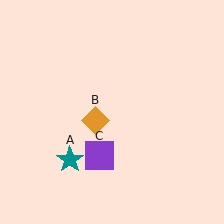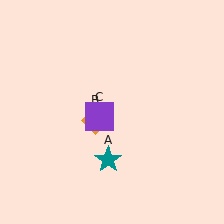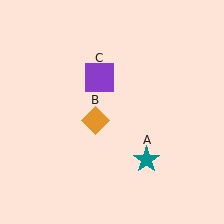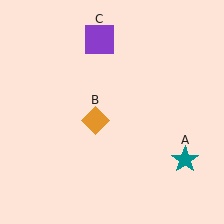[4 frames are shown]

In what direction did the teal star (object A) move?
The teal star (object A) moved right.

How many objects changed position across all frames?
2 objects changed position: teal star (object A), purple square (object C).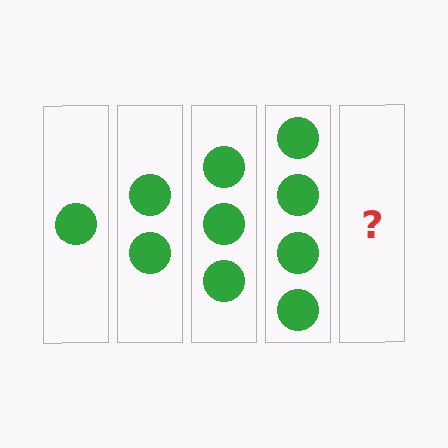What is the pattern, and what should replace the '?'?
The pattern is that each step adds one more circle. The '?' should be 5 circles.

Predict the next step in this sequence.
The next step is 5 circles.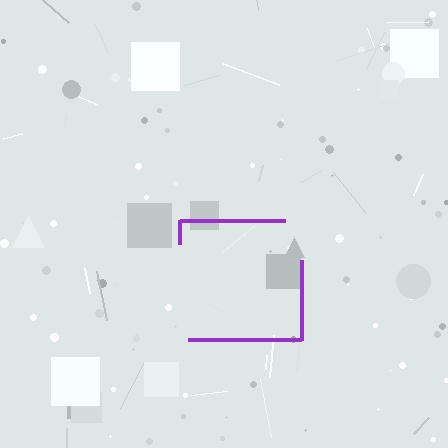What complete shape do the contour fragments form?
The contour fragments form a square.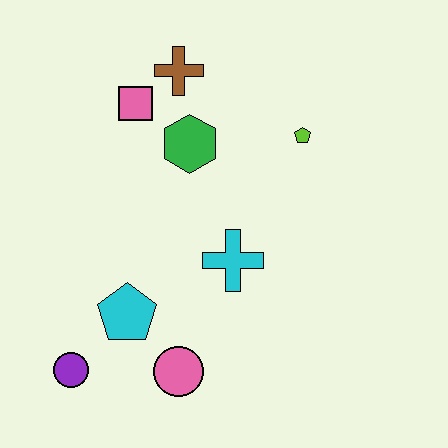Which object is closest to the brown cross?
The pink square is closest to the brown cross.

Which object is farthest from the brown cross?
The purple circle is farthest from the brown cross.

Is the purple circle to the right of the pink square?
No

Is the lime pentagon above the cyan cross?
Yes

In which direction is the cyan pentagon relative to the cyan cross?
The cyan pentagon is to the left of the cyan cross.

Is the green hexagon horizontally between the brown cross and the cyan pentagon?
No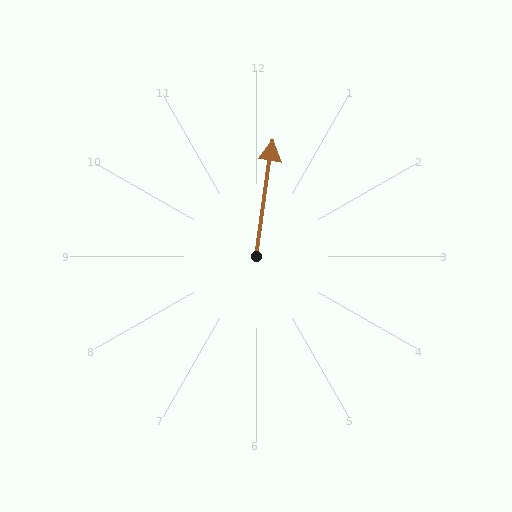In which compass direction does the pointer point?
North.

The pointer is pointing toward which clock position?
Roughly 12 o'clock.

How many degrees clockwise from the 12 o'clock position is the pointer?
Approximately 8 degrees.